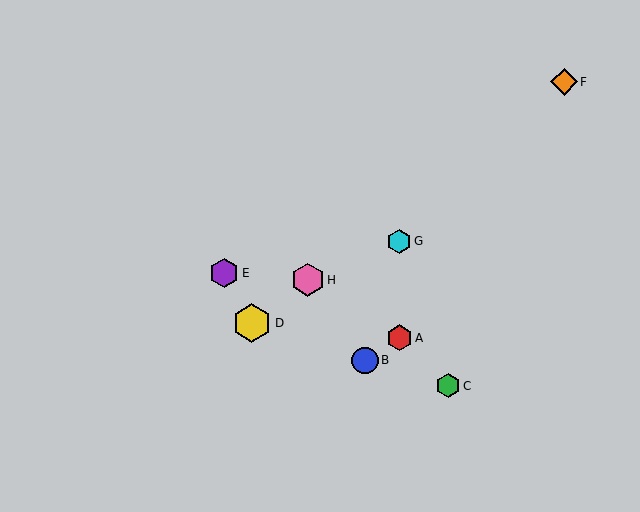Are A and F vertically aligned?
No, A is at x≈399 and F is at x≈564.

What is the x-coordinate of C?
Object C is at x≈448.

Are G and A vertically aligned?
Yes, both are at x≈399.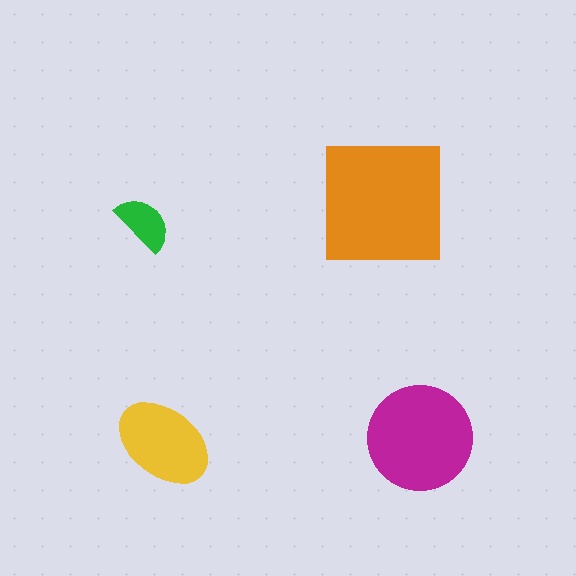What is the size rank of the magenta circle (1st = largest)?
2nd.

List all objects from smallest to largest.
The green semicircle, the yellow ellipse, the magenta circle, the orange square.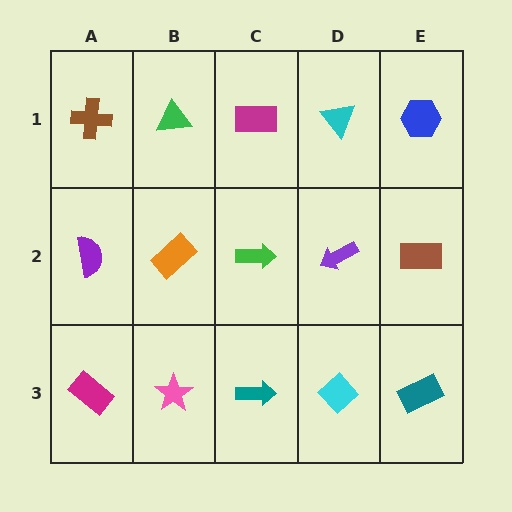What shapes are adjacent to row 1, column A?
A purple semicircle (row 2, column A), a green triangle (row 1, column B).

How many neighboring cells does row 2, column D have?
4.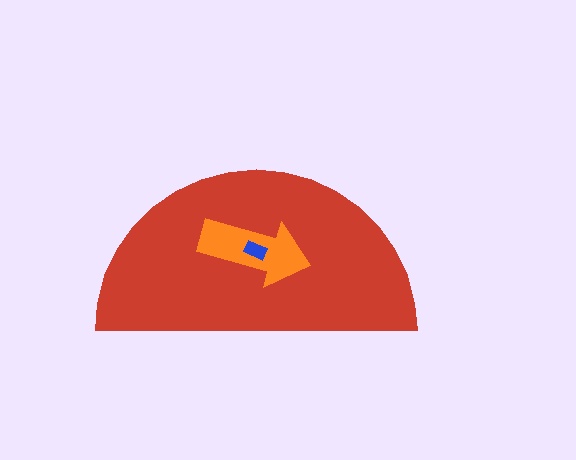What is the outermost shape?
The red semicircle.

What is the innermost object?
The blue rectangle.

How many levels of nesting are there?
3.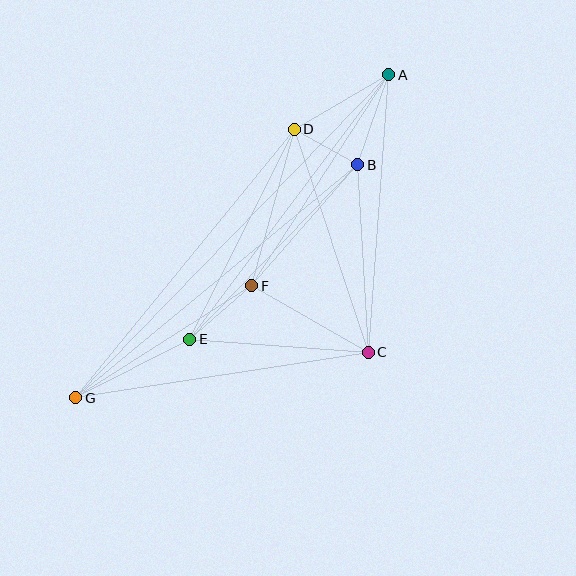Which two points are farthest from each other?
Points A and G are farthest from each other.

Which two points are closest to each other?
Points B and D are closest to each other.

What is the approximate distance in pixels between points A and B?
The distance between A and B is approximately 95 pixels.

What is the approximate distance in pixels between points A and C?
The distance between A and C is approximately 278 pixels.